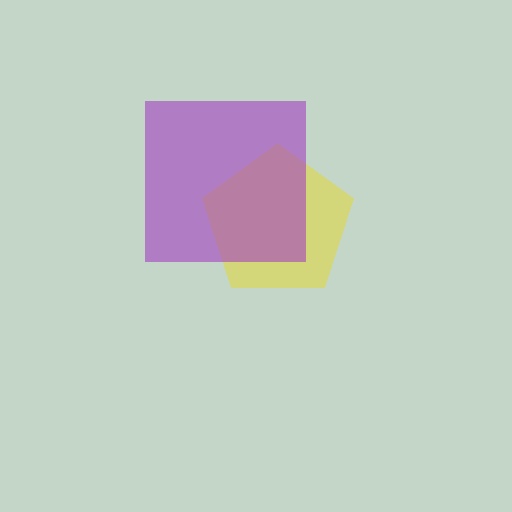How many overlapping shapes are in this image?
There are 2 overlapping shapes in the image.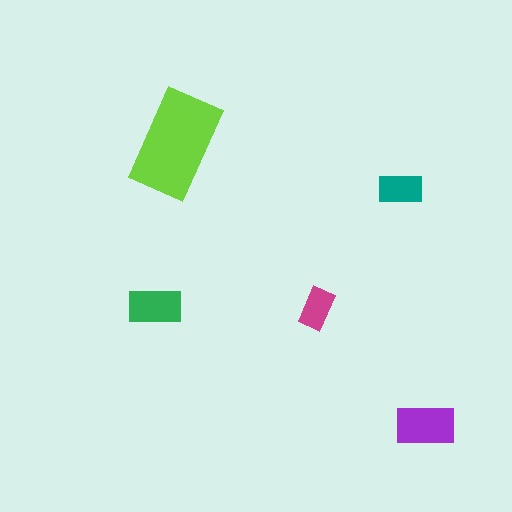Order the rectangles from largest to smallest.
the lime one, the purple one, the green one, the teal one, the magenta one.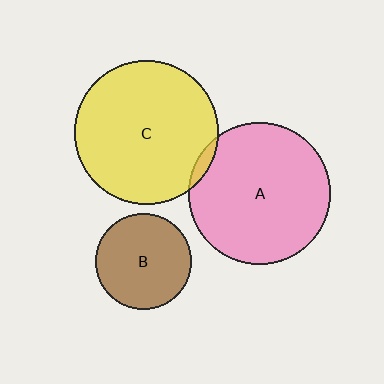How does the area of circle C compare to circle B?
Approximately 2.2 times.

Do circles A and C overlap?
Yes.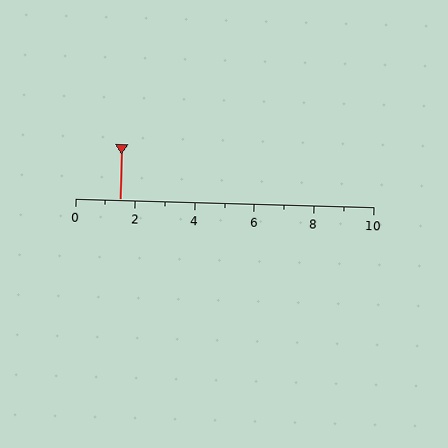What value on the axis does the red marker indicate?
The marker indicates approximately 1.5.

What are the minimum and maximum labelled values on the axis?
The axis runs from 0 to 10.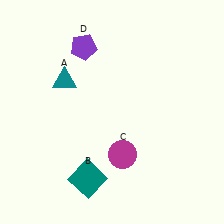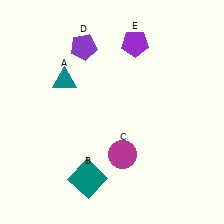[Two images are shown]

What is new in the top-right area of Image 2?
A purple pentagon (E) was added in the top-right area of Image 2.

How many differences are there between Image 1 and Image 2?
There is 1 difference between the two images.